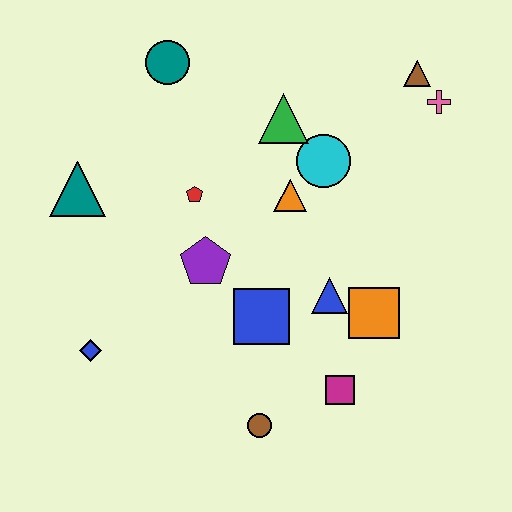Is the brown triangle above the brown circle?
Yes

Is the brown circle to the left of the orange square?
Yes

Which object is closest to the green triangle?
The cyan circle is closest to the green triangle.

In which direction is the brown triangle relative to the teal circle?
The brown triangle is to the right of the teal circle.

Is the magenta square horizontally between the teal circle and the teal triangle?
No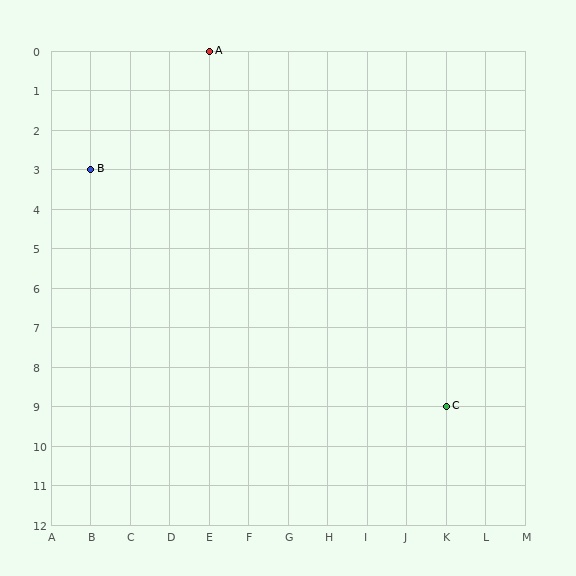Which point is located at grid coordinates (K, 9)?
Point C is at (K, 9).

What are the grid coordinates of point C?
Point C is at grid coordinates (K, 9).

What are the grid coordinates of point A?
Point A is at grid coordinates (E, 0).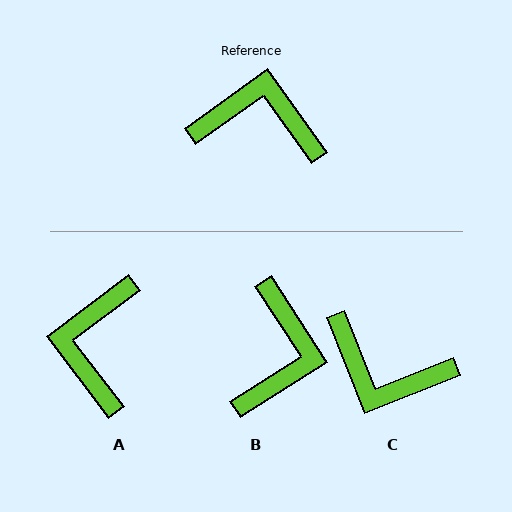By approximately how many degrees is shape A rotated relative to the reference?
Approximately 91 degrees counter-clockwise.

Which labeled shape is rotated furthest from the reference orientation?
C, about 166 degrees away.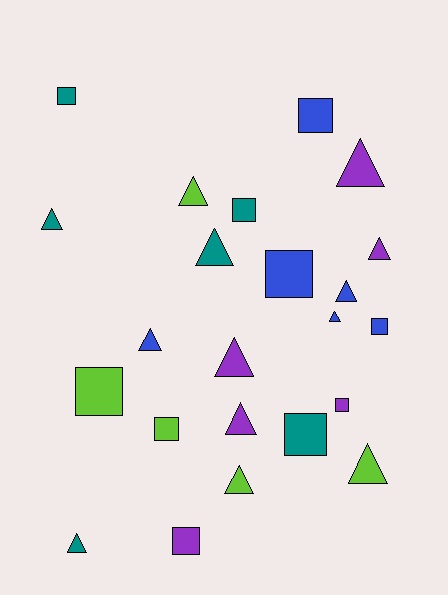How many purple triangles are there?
There are 4 purple triangles.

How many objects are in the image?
There are 23 objects.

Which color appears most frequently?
Purple, with 6 objects.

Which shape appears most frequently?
Triangle, with 13 objects.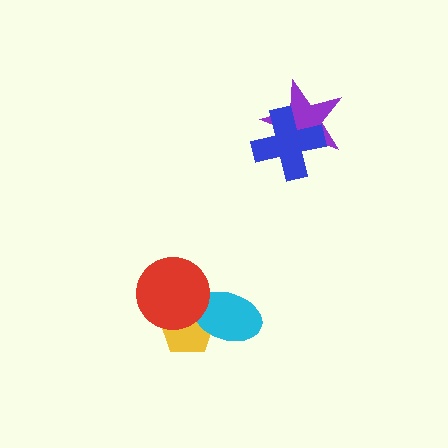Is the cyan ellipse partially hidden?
Yes, it is partially covered by another shape.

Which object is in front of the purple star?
The blue cross is in front of the purple star.